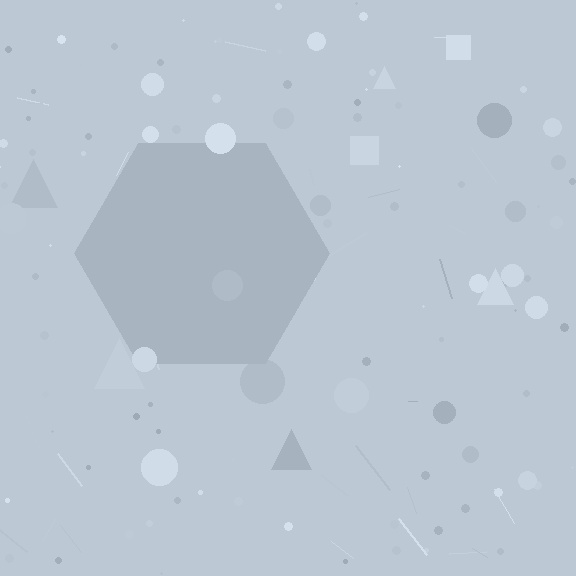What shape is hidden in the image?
A hexagon is hidden in the image.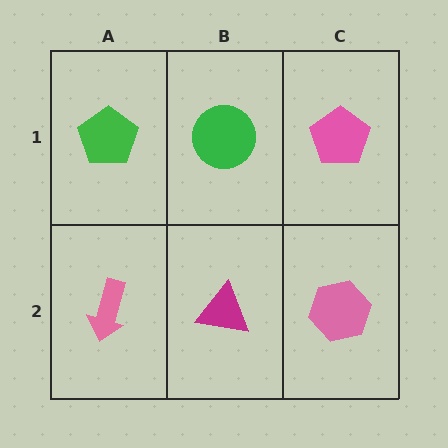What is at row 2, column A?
A pink arrow.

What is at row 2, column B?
A magenta triangle.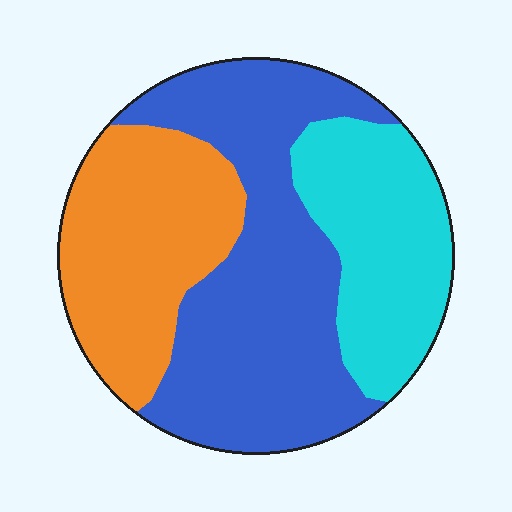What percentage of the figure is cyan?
Cyan takes up about one quarter (1/4) of the figure.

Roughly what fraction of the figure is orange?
Orange takes up about one quarter (1/4) of the figure.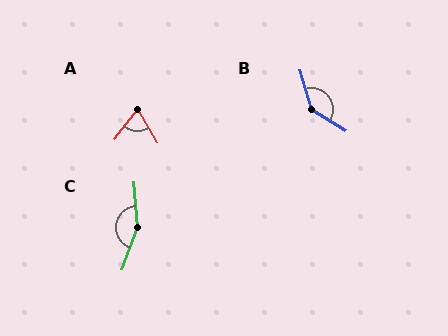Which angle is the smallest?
A, at approximately 68 degrees.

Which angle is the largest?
C, at approximately 156 degrees.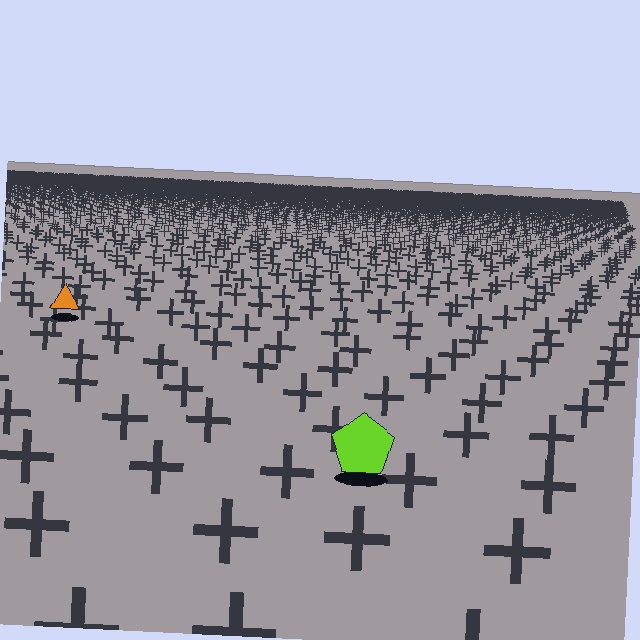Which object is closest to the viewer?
The lime pentagon is closest. The texture marks near it are larger and more spread out.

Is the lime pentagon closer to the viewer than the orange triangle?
Yes. The lime pentagon is closer — you can tell from the texture gradient: the ground texture is coarser near it.